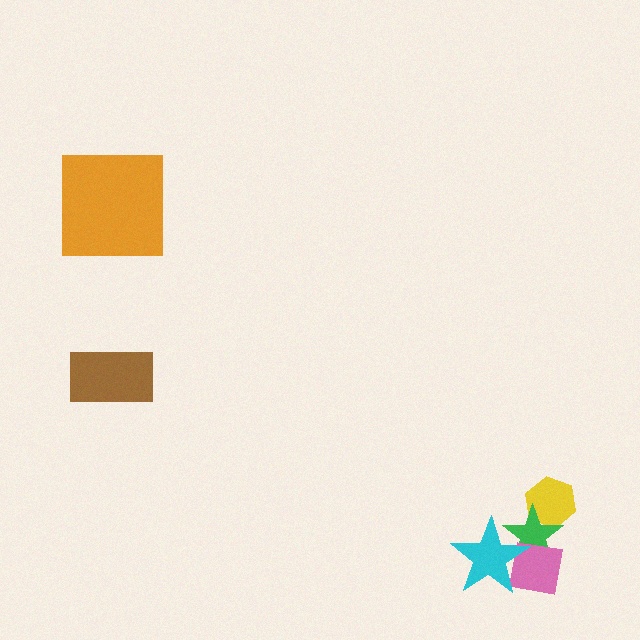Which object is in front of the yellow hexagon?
The green star is in front of the yellow hexagon.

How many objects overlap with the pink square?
2 objects overlap with the pink square.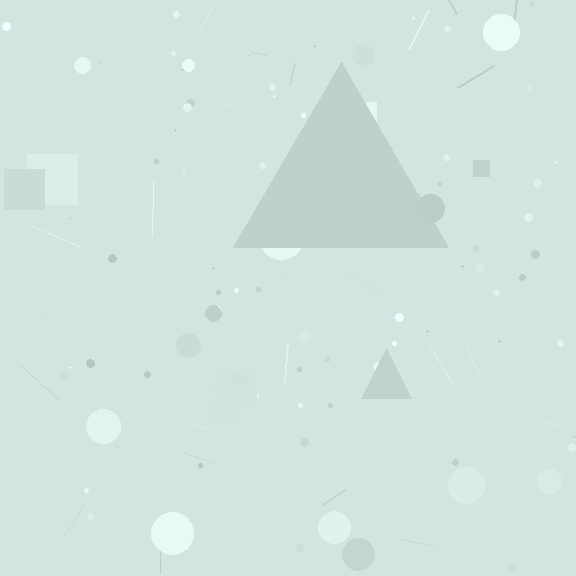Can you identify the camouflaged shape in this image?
The camouflaged shape is a triangle.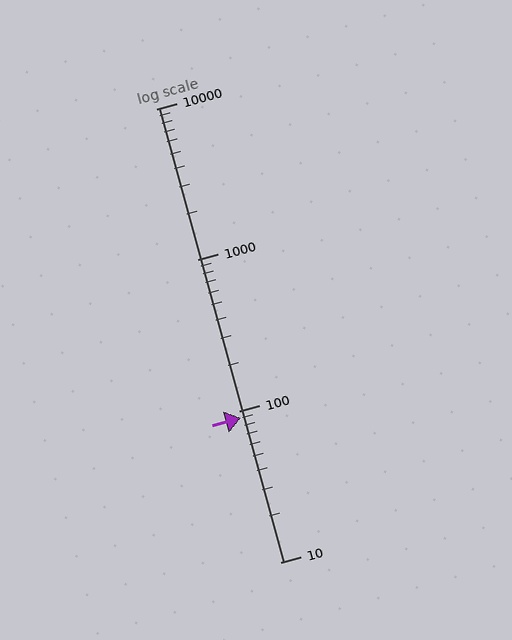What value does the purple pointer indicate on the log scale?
The pointer indicates approximately 90.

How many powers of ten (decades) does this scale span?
The scale spans 3 decades, from 10 to 10000.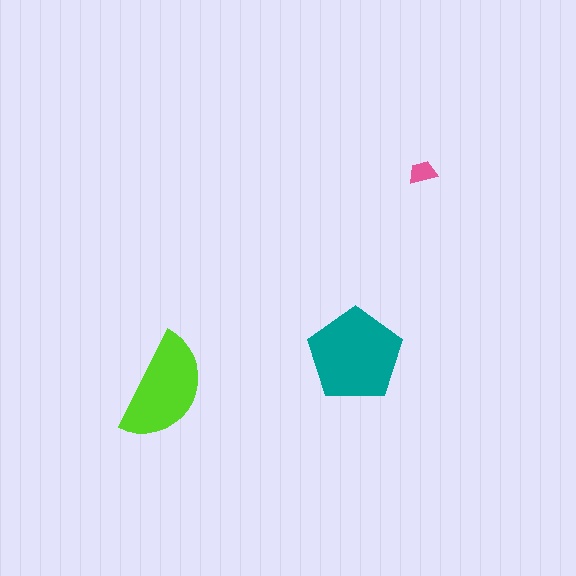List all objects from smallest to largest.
The pink trapezoid, the lime semicircle, the teal pentagon.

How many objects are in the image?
There are 3 objects in the image.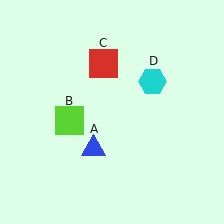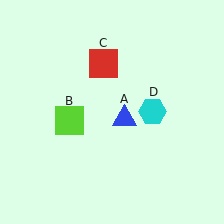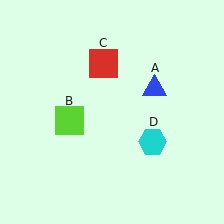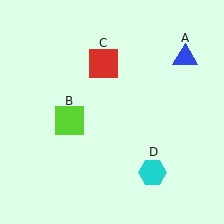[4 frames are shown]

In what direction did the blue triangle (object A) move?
The blue triangle (object A) moved up and to the right.